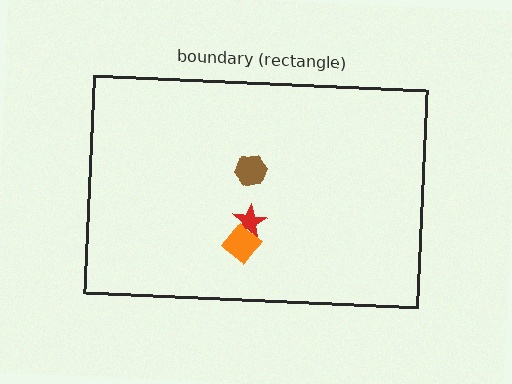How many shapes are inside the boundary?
3 inside, 0 outside.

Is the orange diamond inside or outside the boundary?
Inside.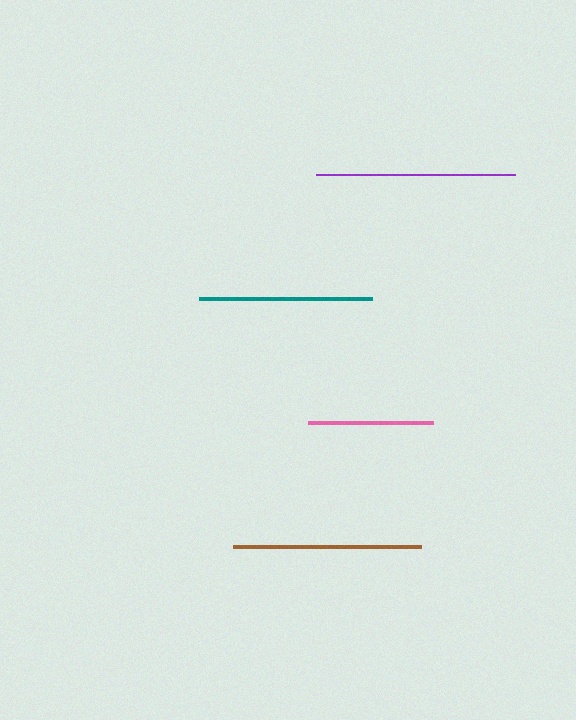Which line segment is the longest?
The purple line is the longest at approximately 199 pixels.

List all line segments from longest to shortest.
From longest to shortest: purple, brown, teal, pink.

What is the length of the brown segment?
The brown segment is approximately 188 pixels long.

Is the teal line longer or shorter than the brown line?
The brown line is longer than the teal line.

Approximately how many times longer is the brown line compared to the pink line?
The brown line is approximately 1.5 times the length of the pink line.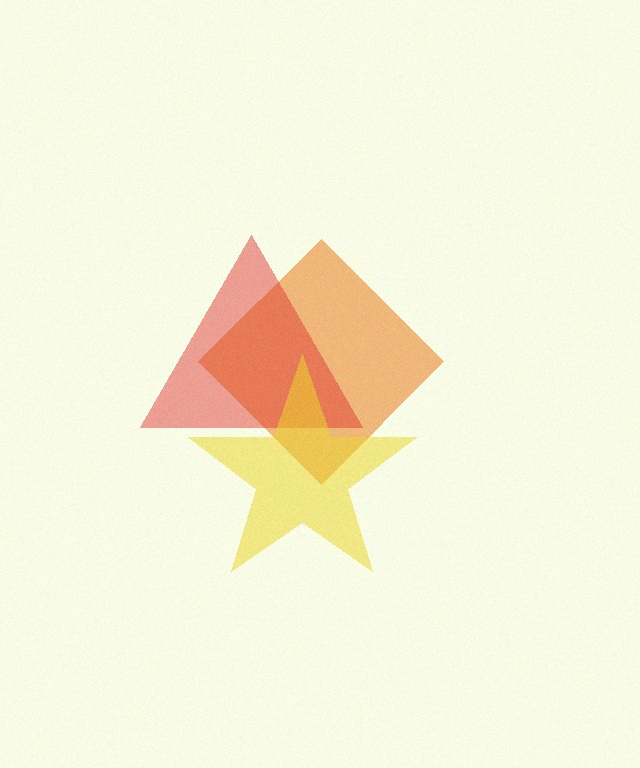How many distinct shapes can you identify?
There are 3 distinct shapes: an orange diamond, a red triangle, a yellow star.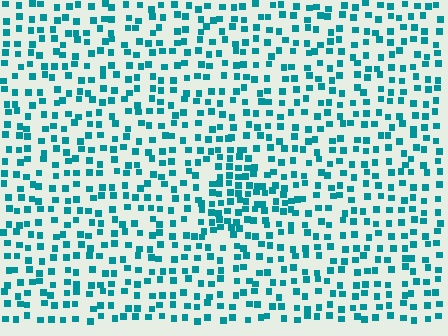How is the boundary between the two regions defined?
The boundary is defined by a change in element density (approximately 1.8x ratio). All elements are the same color, size, and shape.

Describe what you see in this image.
The image contains small teal elements arranged at two different densities. A triangle-shaped region is visible where the elements are more densely packed than the surrounding area.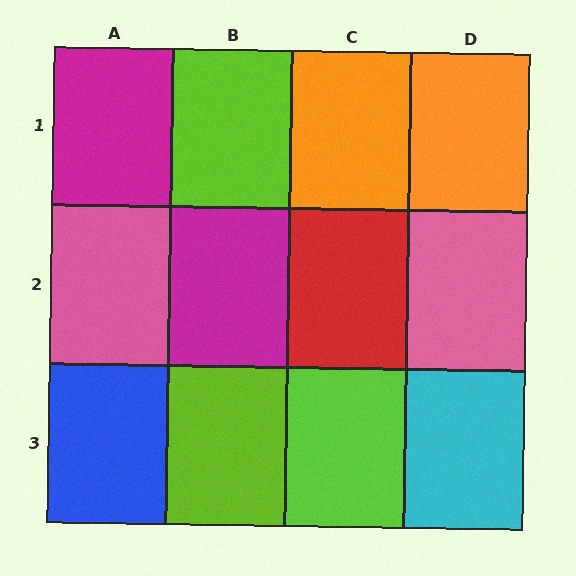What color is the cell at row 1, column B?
Lime.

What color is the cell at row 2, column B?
Magenta.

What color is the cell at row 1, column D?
Orange.